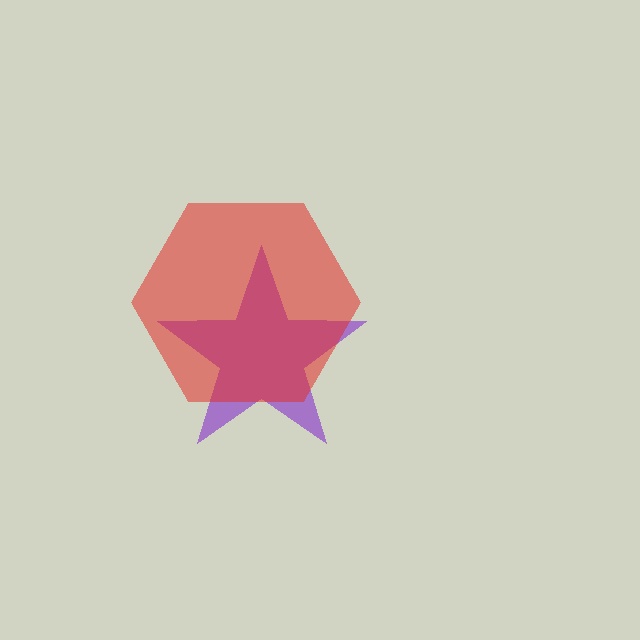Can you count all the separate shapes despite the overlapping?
Yes, there are 2 separate shapes.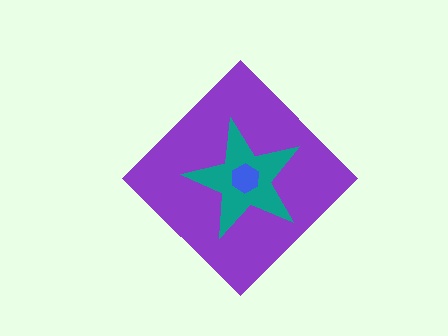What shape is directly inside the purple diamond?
The teal star.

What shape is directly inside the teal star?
The blue hexagon.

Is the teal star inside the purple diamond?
Yes.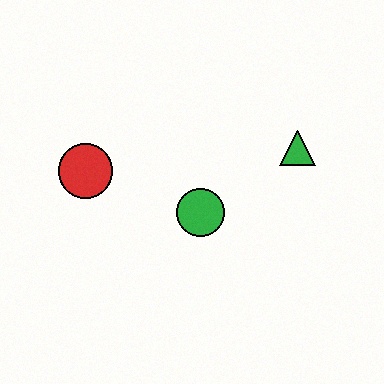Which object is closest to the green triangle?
The green circle is closest to the green triangle.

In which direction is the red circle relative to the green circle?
The red circle is to the left of the green circle.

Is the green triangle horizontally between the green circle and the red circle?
No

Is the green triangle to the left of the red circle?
No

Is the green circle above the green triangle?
No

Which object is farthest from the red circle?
The green triangle is farthest from the red circle.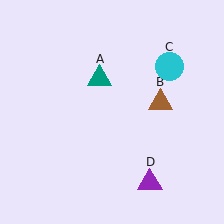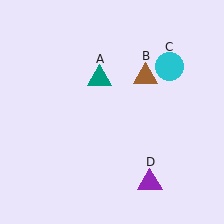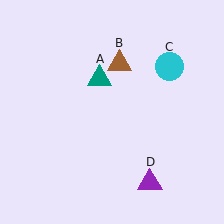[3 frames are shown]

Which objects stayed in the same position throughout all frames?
Teal triangle (object A) and cyan circle (object C) and purple triangle (object D) remained stationary.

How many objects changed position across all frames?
1 object changed position: brown triangle (object B).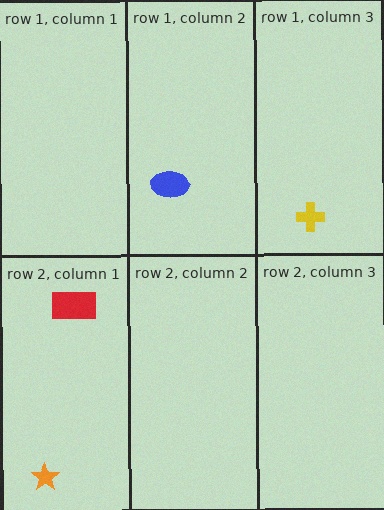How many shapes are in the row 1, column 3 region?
1.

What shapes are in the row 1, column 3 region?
The yellow cross.